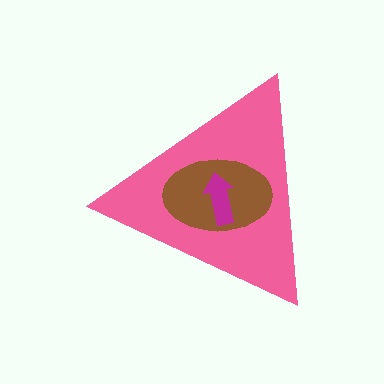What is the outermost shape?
The pink triangle.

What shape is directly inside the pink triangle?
The brown ellipse.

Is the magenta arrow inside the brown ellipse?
Yes.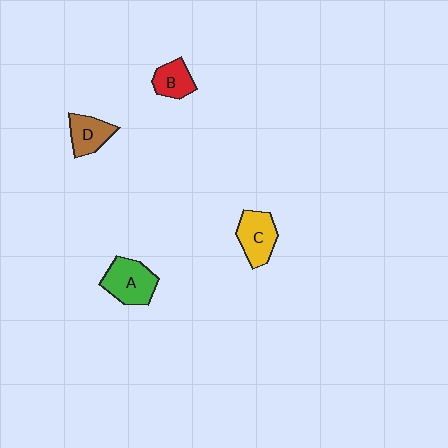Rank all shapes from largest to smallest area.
From largest to smallest: A (green), C (yellow), D (brown), B (red).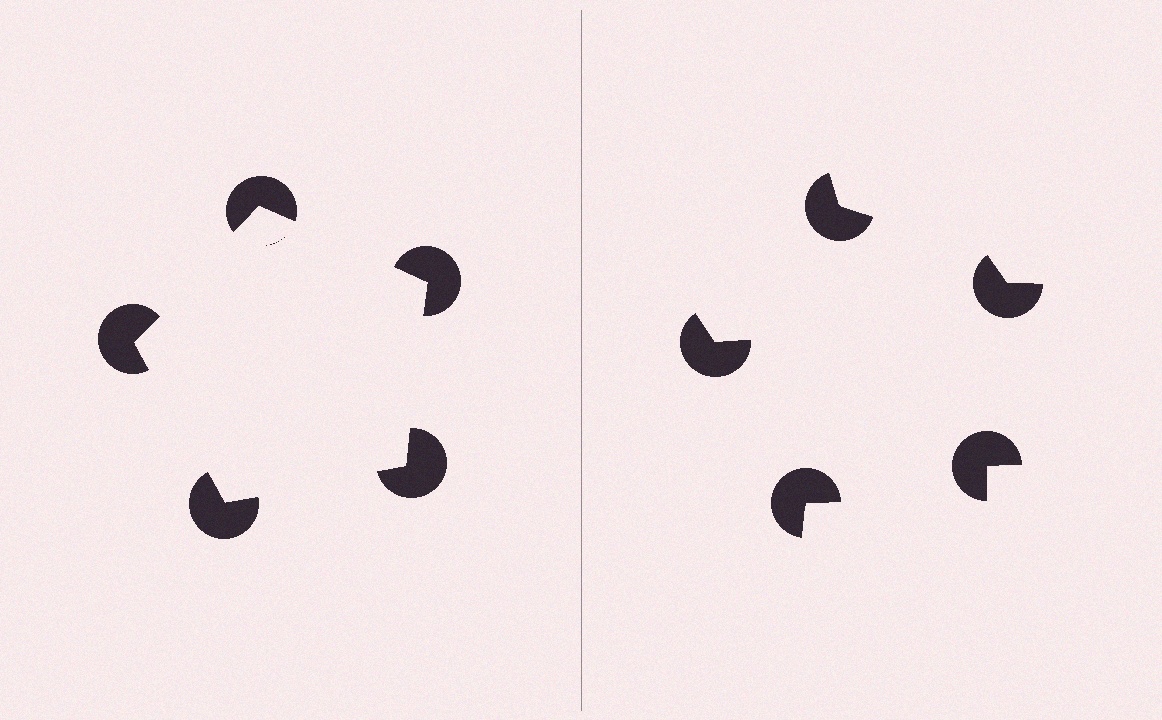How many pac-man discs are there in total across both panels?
10 — 5 on each side.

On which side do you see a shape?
An illusory pentagon appears on the left side. On the right side the wedge cuts are rotated, so no coherent shape forms.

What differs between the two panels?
The pac-man discs are positioned identically on both sides; only the wedge orientations differ. On the left they align to a pentagon; on the right they are misaligned.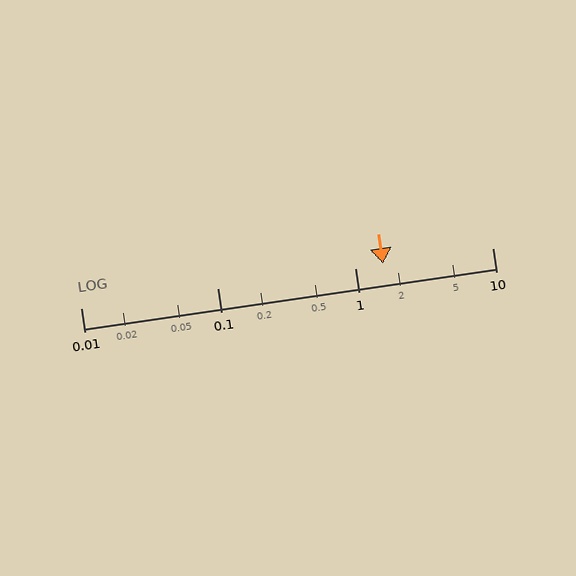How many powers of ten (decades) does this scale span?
The scale spans 3 decades, from 0.01 to 10.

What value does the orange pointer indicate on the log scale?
The pointer indicates approximately 1.6.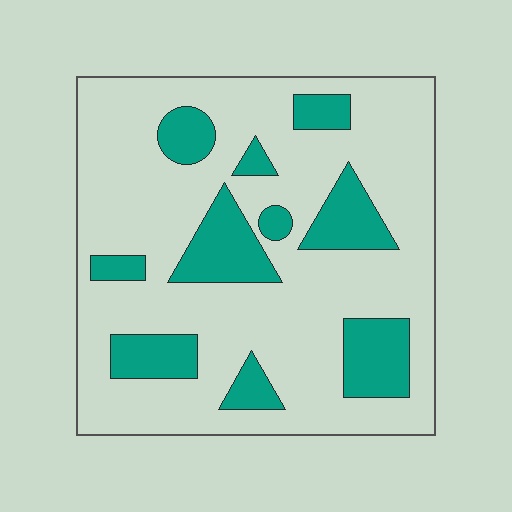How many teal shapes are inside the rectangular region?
10.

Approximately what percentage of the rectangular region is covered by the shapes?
Approximately 25%.